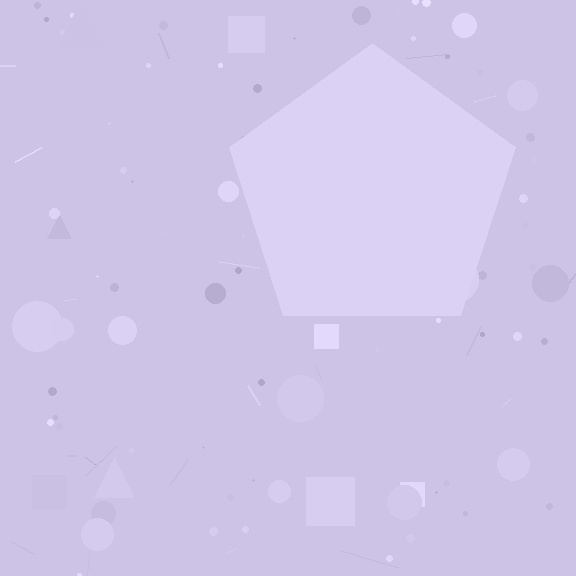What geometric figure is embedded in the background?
A pentagon is embedded in the background.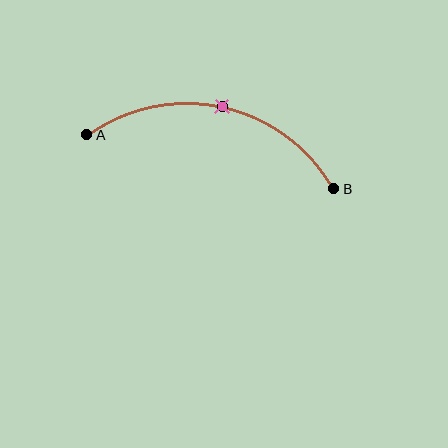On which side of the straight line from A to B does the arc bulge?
The arc bulges above the straight line connecting A and B.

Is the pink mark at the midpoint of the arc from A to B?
Yes. The pink mark lies on the arc at equal arc-length from both A and B — it is the arc midpoint.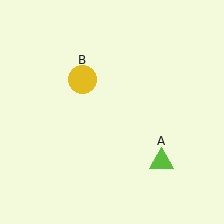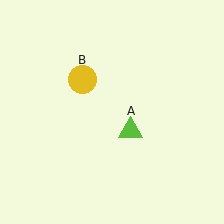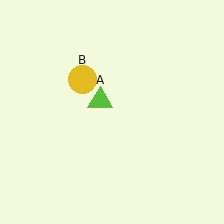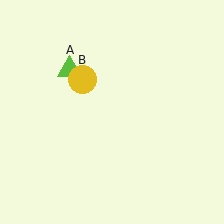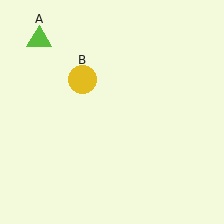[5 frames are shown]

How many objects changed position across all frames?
1 object changed position: lime triangle (object A).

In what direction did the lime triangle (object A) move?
The lime triangle (object A) moved up and to the left.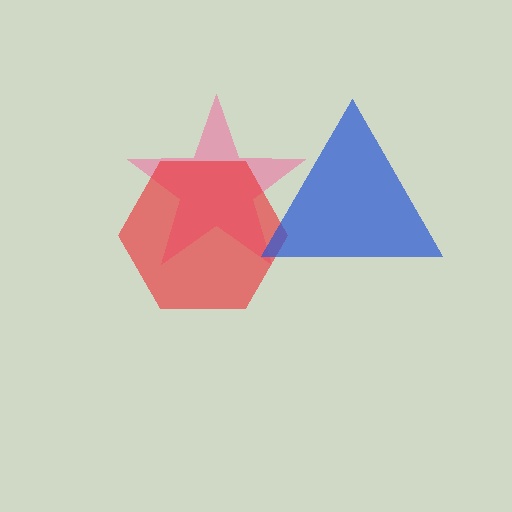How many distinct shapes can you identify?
There are 3 distinct shapes: a pink star, a red hexagon, a blue triangle.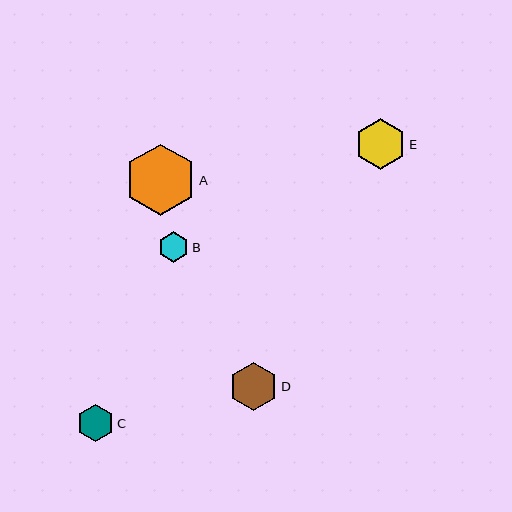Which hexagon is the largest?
Hexagon A is the largest with a size of approximately 71 pixels.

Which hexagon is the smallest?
Hexagon B is the smallest with a size of approximately 31 pixels.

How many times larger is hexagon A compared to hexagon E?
Hexagon A is approximately 1.4 times the size of hexagon E.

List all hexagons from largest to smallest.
From largest to smallest: A, E, D, C, B.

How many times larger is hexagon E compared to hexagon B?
Hexagon E is approximately 1.7 times the size of hexagon B.